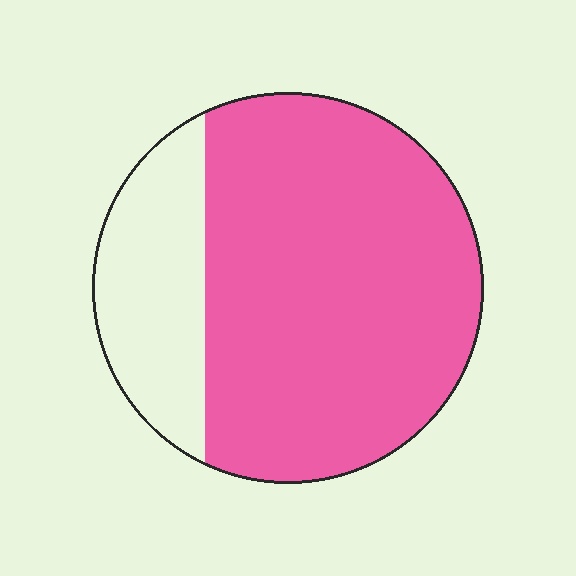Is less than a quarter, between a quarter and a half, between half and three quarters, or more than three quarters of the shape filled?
More than three quarters.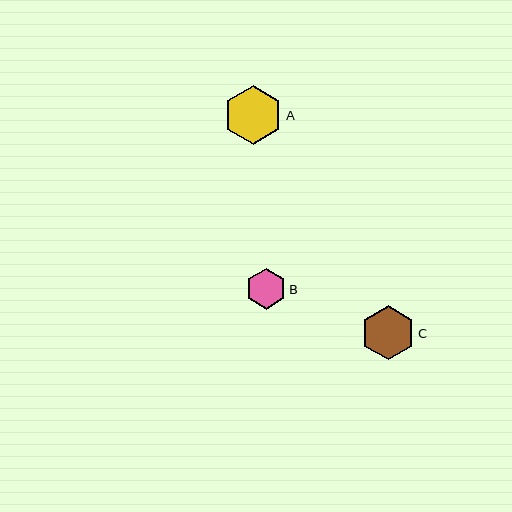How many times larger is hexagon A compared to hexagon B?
Hexagon A is approximately 1.5 times the size of hexagon B.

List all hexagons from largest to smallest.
From largest to smallest: A, C, B.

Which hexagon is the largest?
Hexagon A is the largest with a size of approximately 59 pixels.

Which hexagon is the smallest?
Hexagon B is the smallest with a size of approximately 40 pixels.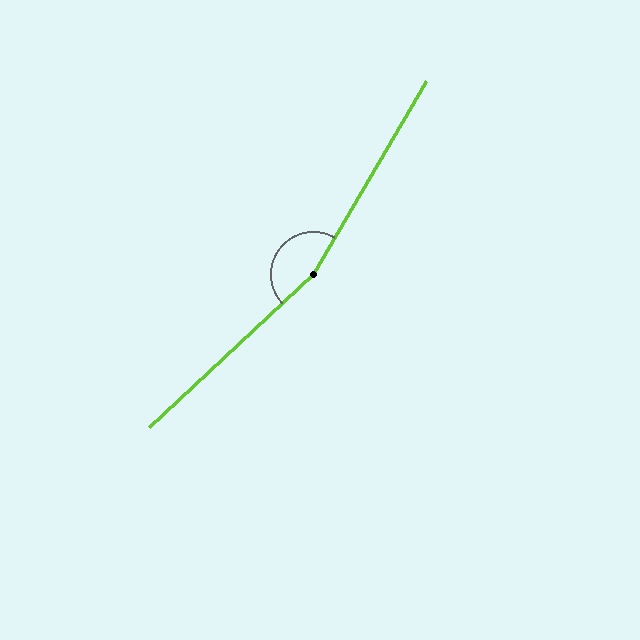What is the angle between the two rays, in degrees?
Approximately 163 degrees.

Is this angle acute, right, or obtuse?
It is obtuse.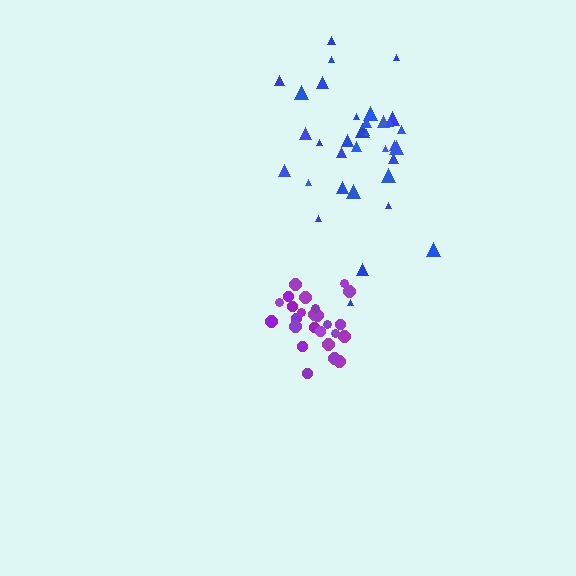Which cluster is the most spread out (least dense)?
Blue.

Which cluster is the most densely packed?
Purple.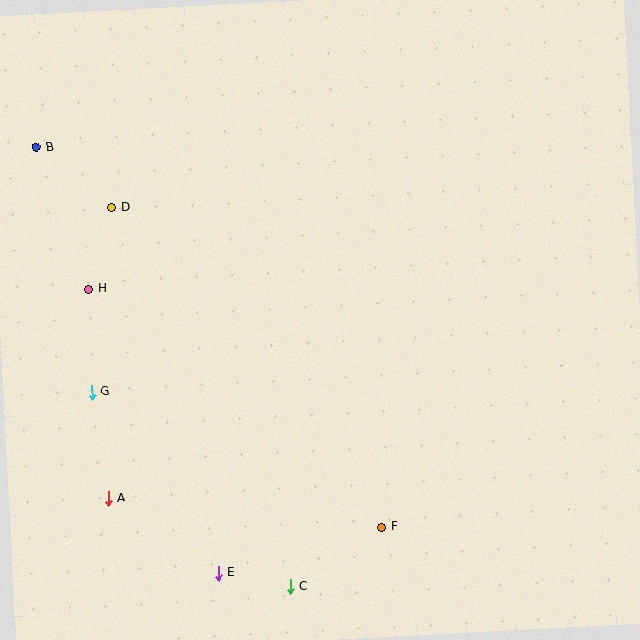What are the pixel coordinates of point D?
Point D is at (112, 207).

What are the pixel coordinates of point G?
Point G is at (92, 392).